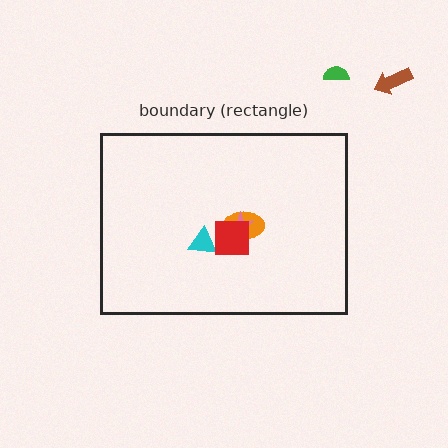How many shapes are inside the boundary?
4 inside, 2 outside.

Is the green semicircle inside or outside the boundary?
Outside.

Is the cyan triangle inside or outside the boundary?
Inside.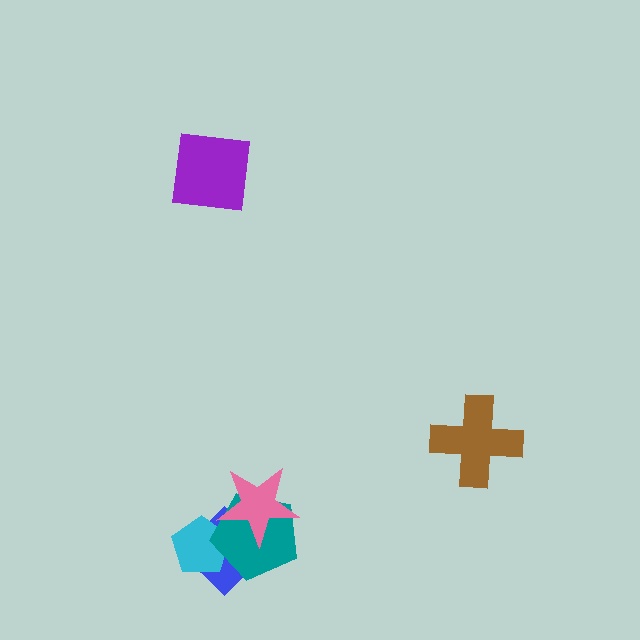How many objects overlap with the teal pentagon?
3 objects overlap with the teal pentagon.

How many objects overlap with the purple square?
0 objects overlap with the purple square.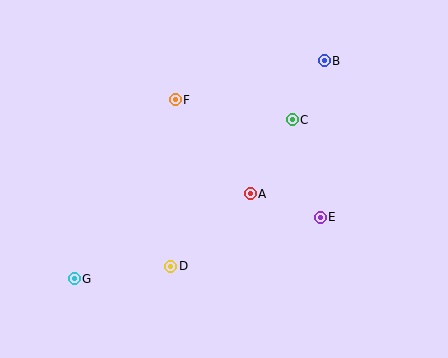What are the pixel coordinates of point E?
Point E is at (320, 217).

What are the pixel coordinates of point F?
Point F is at (175, 100).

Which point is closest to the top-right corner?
Point B is closest to the top-right corner.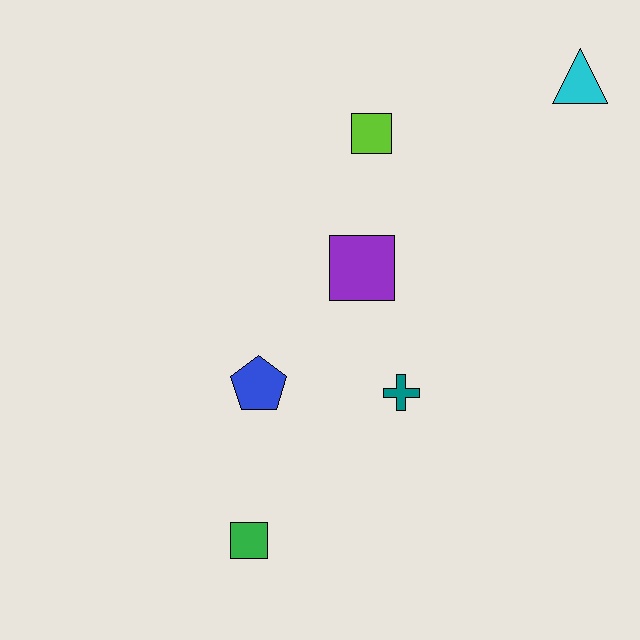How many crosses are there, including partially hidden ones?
There is 1 cross.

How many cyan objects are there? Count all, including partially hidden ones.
There is 1 cyan object.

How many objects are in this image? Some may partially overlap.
There are 6 objects.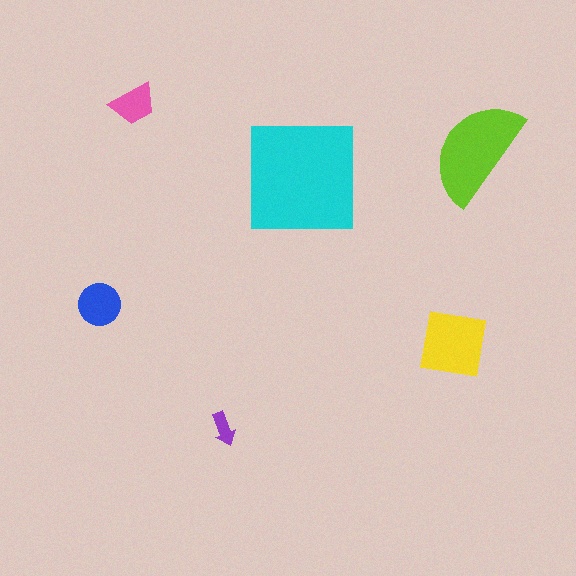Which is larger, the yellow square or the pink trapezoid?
The yellow square.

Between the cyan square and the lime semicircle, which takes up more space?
The cyan square.